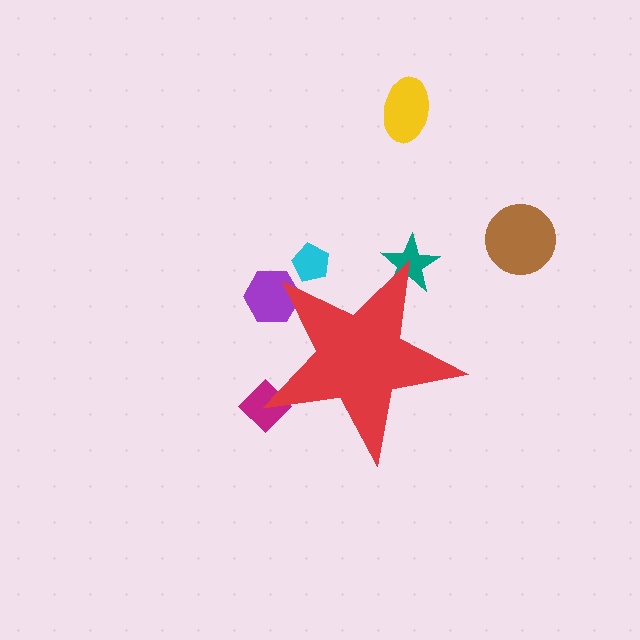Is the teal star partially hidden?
Yes, the teal star is partially hidden behind the red star.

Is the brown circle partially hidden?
No, the brown circle is fully visible.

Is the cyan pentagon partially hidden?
Yes, the cyan pentagon is partially hidden behind the red star.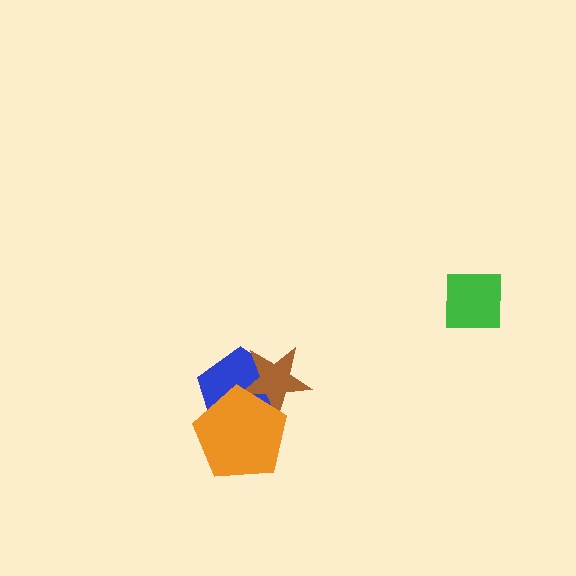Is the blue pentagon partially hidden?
Yes, it is partially covered by another shape.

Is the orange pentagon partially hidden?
No, no other shape covers it.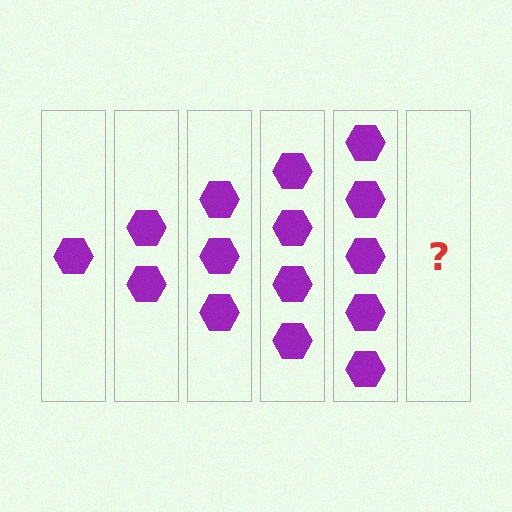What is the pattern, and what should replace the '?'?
The pattern is that each step adds one more hexagon. The '?' should be 6 hexagons.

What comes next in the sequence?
The next element should be 6 hexagons.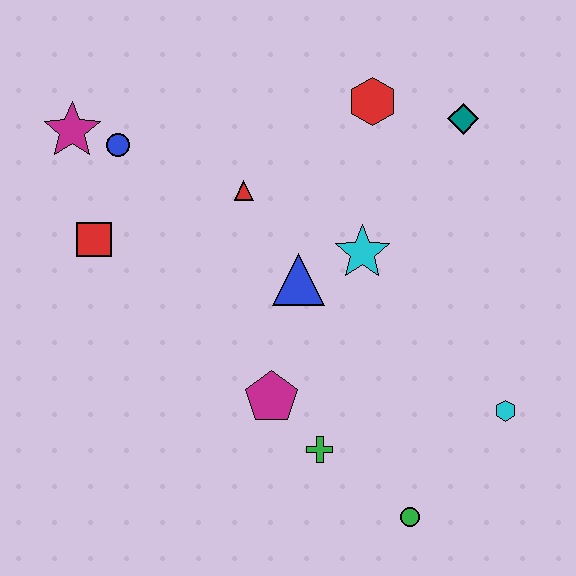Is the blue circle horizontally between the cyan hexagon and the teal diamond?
No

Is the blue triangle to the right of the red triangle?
Yes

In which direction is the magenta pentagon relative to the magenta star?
The magenta pentagon is below the magenta star.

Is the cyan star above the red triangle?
No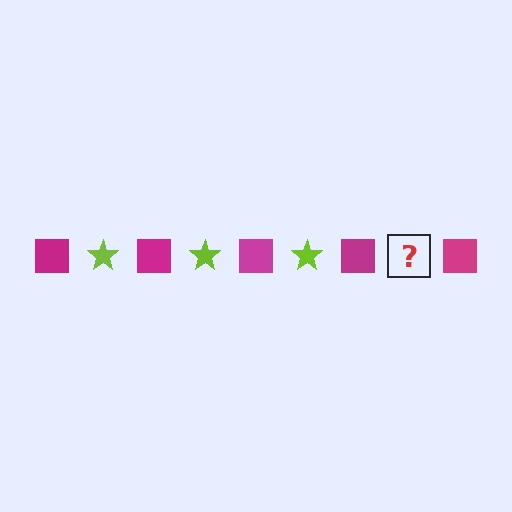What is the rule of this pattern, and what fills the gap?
The rule is that the pattern alternates between magenta square and lime star. The gap should be filled with a lime star.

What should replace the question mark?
The question mark should be replaced with a lime star.